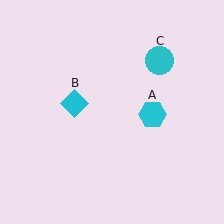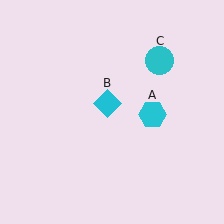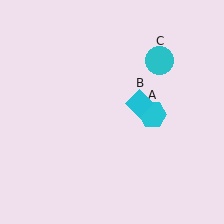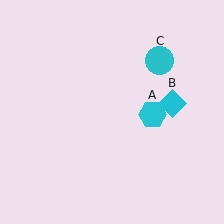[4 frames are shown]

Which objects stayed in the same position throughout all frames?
Cyan hexagon (object A) and cyan circle (object C) remained stationary.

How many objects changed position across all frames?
1 object changed position: cyan diamond (object B).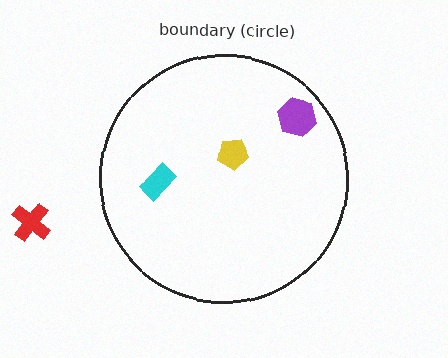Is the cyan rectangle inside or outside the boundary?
Inside.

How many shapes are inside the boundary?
3 inside, 1 outside.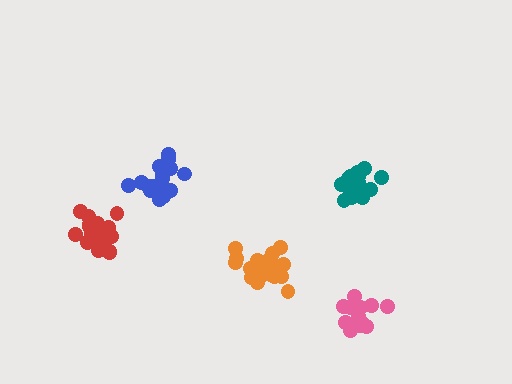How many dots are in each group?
Group 1: 20 dots, Group 2: 17 dots, Group 3: 20 dots, Group 4: 18 dots, Group 5: 15 dots (90 total).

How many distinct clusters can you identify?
There are 5 distinct clusters.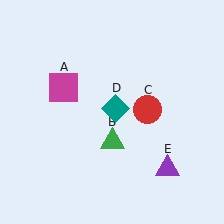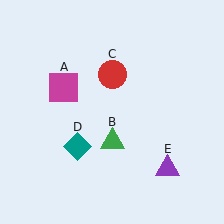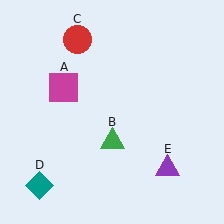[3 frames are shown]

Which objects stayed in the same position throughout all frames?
Magenta square (object A) and green triangle (object B) and purple triangle (object E) remained stationary.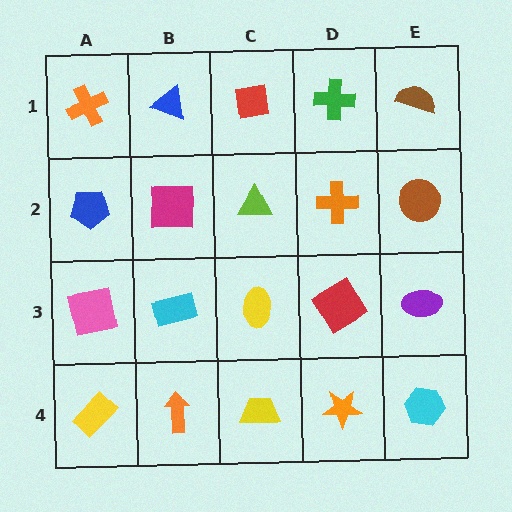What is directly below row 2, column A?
A pink square.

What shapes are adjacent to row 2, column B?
A blue triangle (row 1, column B), a cyan rectangle (row 3, column B), a blue pentagon (row 2, column A), a lime triangle (row 2, column C).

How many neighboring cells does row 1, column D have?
3.